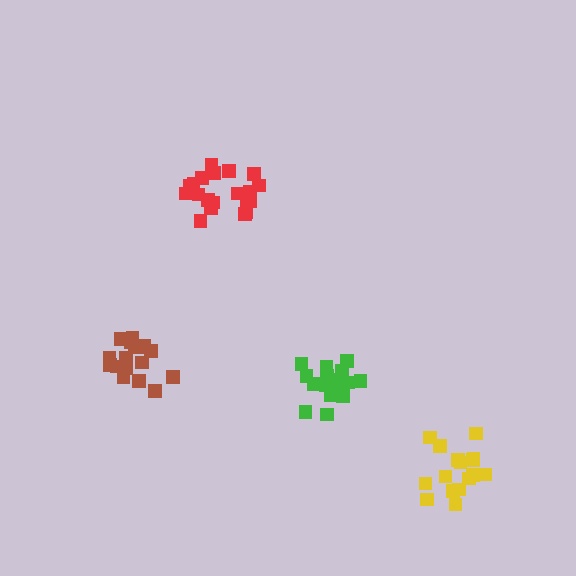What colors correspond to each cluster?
The clusters are colored: green, yellow, red, brown.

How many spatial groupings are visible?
There are 4 spatial groupings.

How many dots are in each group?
Group 1: 21 dots, Group 2: 16 dots, Group 3: 21 dots, Group 4: 18 dots (76 total).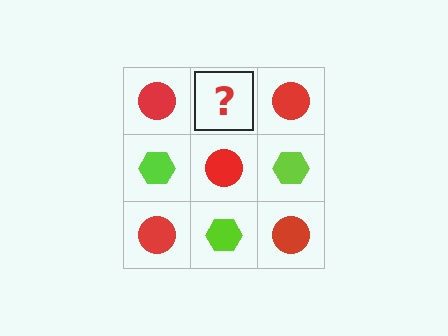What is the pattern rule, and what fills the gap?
The rule is that it alternates red circle and lime hexagon in a checkerboard pattern. The gap should be filled with a lime hexagon.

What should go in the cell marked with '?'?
The missing cell should contain a lime hexagon.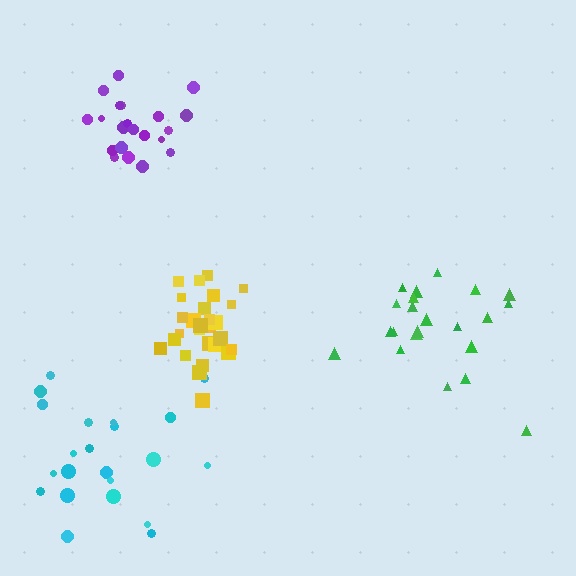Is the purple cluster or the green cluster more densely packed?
Purple.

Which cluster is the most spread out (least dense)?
Green.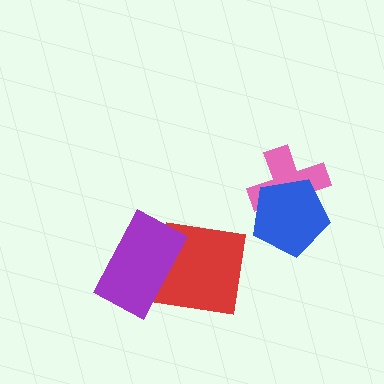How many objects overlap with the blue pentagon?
1 object overlaps with the blue pentagon.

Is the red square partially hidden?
Yes, it is partially covered by another shape.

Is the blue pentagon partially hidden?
No, no other shape covers it.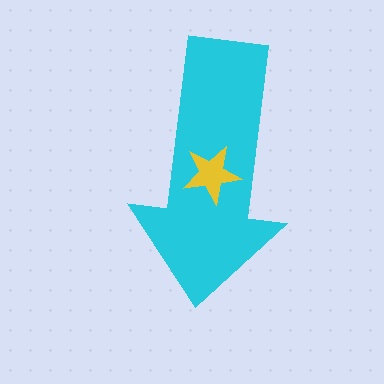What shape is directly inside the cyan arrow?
The yellow star.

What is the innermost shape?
The yellow star.